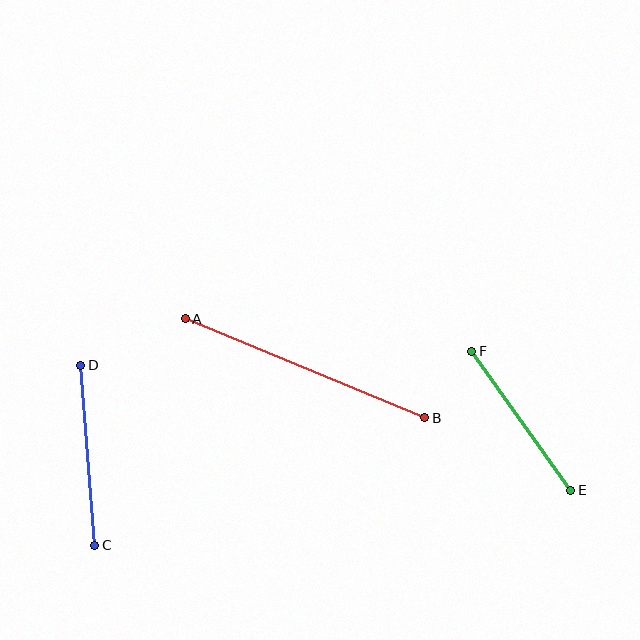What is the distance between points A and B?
The distance is approximately 259 pixels.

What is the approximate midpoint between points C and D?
The midpoint is at approximately (88, 455) pixels.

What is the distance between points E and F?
The distance is approximately 171 pixels.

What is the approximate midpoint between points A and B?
The midpoint is at approximately (305, 368) pixels.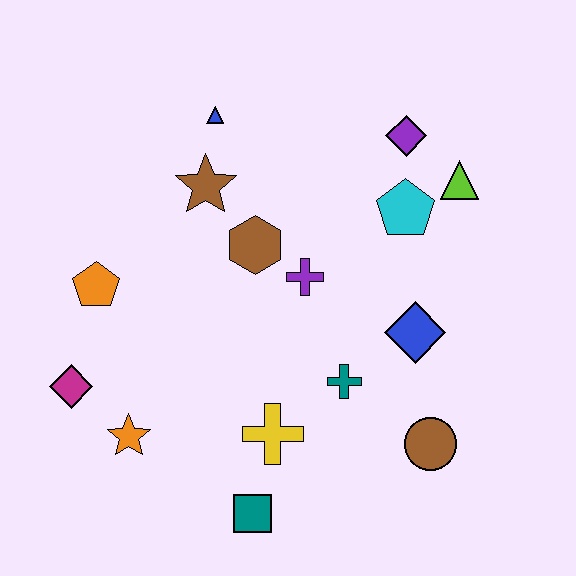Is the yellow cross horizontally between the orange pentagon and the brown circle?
Yes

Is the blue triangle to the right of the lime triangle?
No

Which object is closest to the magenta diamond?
The orange star is closest to the magenta diamond.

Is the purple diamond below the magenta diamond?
No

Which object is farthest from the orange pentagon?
The lime triangle is farthest from the orange pentagon.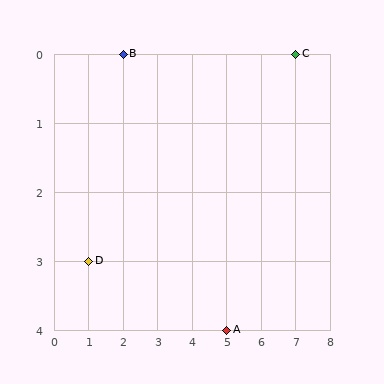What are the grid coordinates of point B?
Point B is at grid coordinates (2, 0).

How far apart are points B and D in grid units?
Points B and D are 1 column and 3 rows apart (about 3.2 grid units diagonally).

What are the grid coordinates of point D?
Point D is at grid coordinates (1, 3).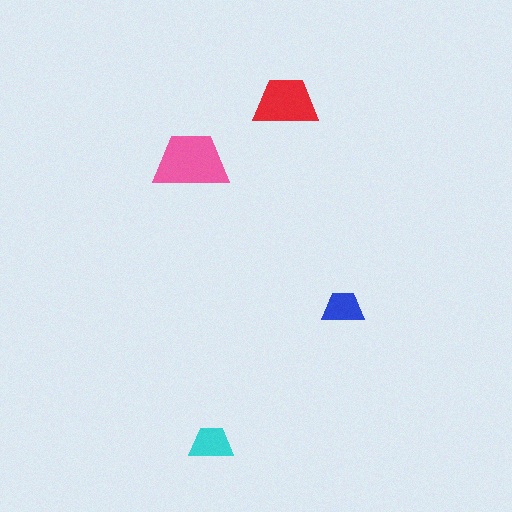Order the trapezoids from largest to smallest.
the pink one, the red one, the cyan one, the blue one.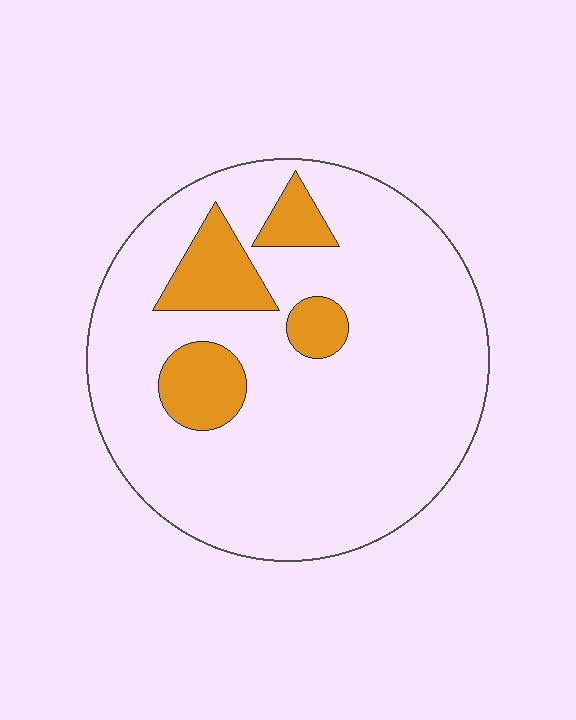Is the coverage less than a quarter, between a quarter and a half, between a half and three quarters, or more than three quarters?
Less than a quarter.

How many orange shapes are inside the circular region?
4.